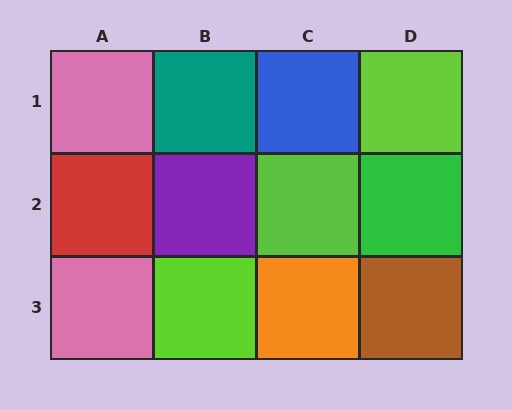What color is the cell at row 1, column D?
Lime.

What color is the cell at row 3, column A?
Pink.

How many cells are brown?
1 cell is brown.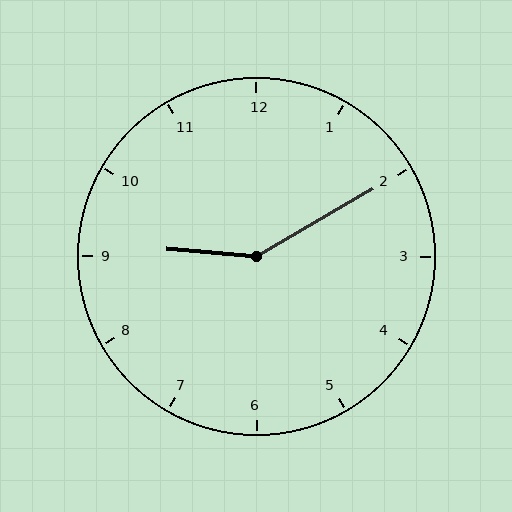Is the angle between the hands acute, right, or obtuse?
It is obtuse.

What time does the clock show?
9:10.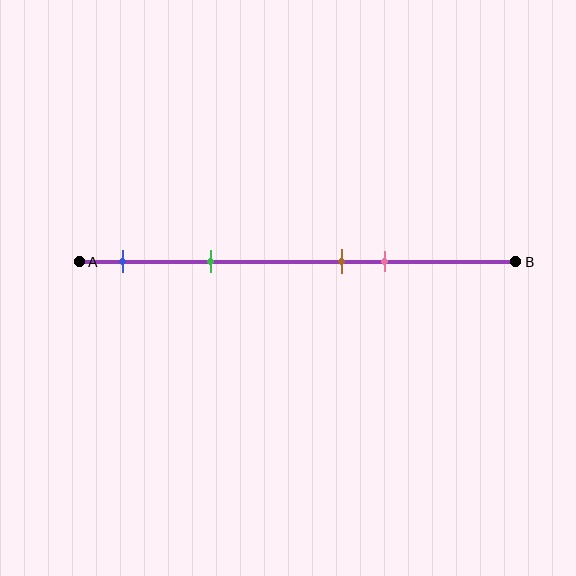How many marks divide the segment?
There are 4 marks dividing the segment.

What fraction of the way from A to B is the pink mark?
The pink mark is approximately 70% (0.7) of the way from A to B.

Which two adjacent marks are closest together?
The brown and pink marks are the closest adjacent pair.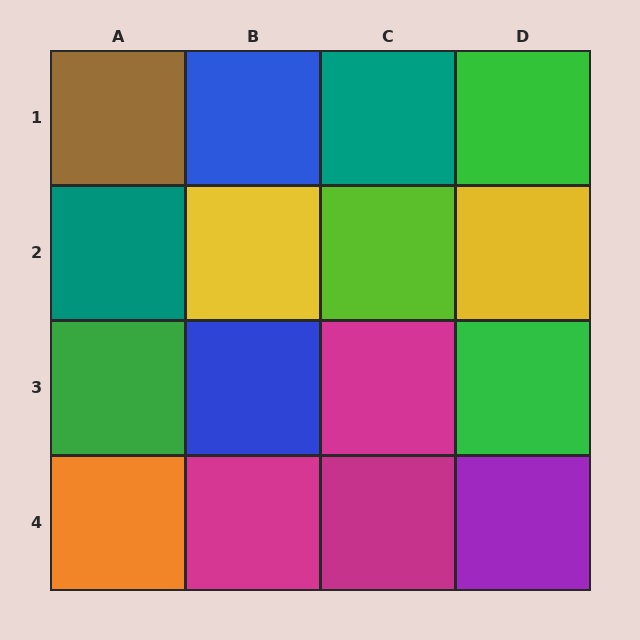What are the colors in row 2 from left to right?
Teal, yellow, lime, yellow.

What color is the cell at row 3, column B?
Blue.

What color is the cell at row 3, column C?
Magenta.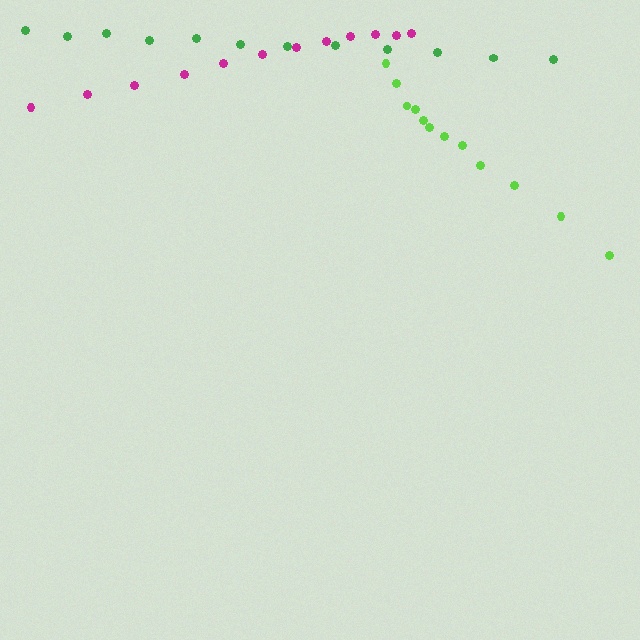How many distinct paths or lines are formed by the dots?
There are 3 distinct paths.